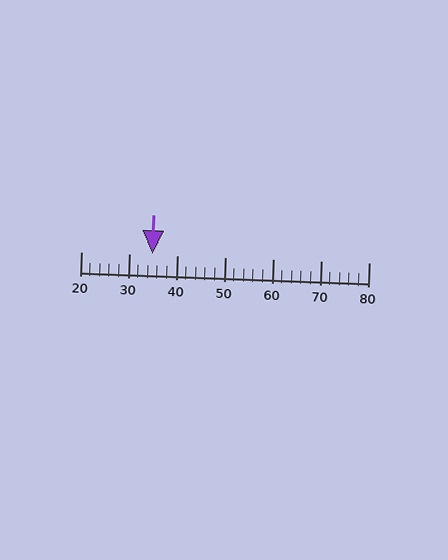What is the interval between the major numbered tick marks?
The major tick marks are spaced 10 units apart.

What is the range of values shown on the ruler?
The ruler shows values from 20 to 80.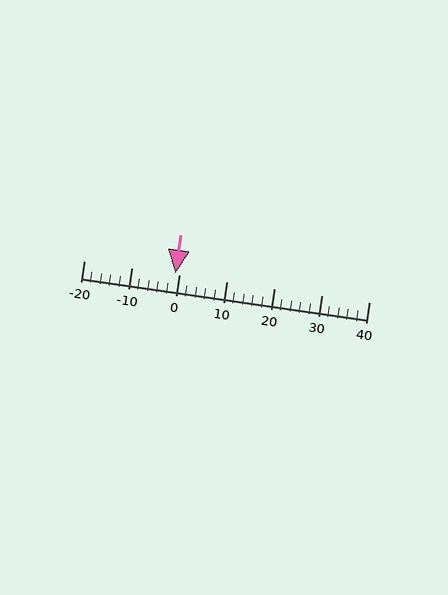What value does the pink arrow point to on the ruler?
The pink arrow points to approximately -1.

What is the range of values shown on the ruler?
The ruler shows values from -20 to 40.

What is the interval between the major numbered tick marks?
The major tick marks are spaced 10 units apart.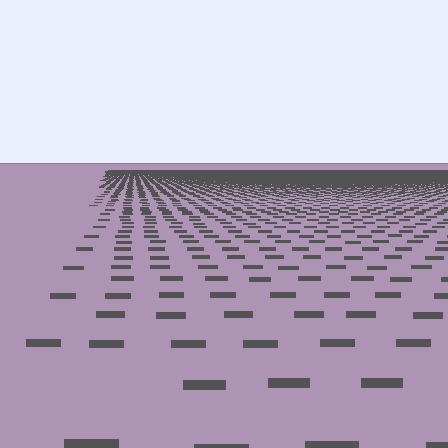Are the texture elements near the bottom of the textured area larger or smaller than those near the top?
Larger. Near the bottom, elements are closer to the viewer and appear at a bigger on-screen size.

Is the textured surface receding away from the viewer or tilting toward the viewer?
The surface is receding away from the viewer. Texture elements get smaller and denser toward the top.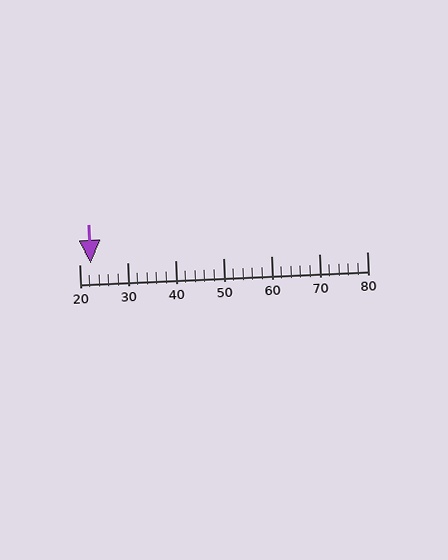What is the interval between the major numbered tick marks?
The major tick marks are spaced 10 units apart.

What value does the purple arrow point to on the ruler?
The purple arrow points to approximately 22.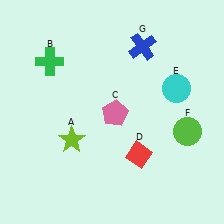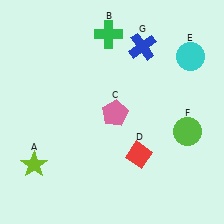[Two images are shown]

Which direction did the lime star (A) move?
The lime star (A) moved left.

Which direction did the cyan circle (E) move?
The cyan circle (E) moved up.